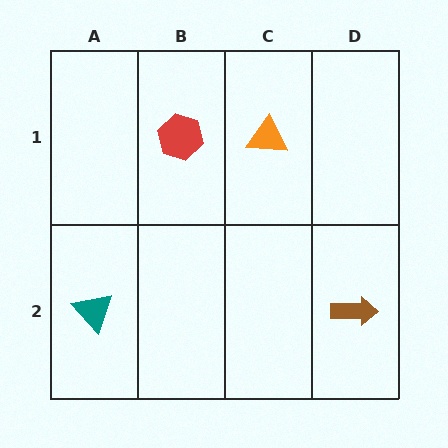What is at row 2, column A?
A teal triangle.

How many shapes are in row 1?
2 shapes.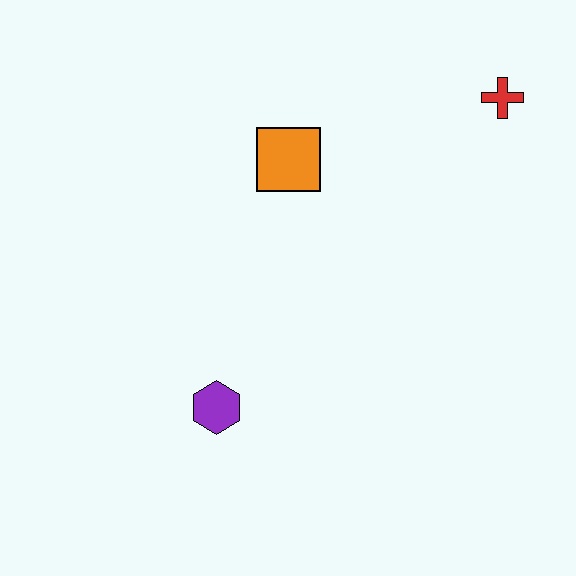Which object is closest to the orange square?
The red cross is closest to the orange square.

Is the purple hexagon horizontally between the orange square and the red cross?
No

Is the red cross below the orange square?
No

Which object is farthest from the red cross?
The purple hexagon is farthest from the red cross.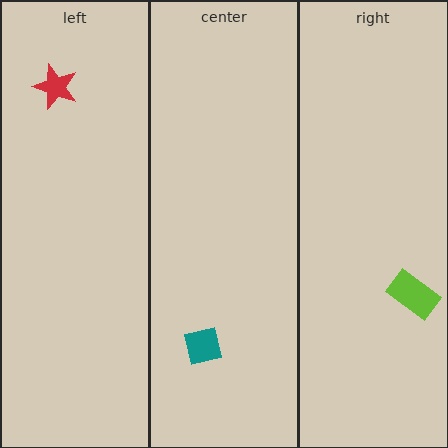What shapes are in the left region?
The red star.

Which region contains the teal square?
The center region.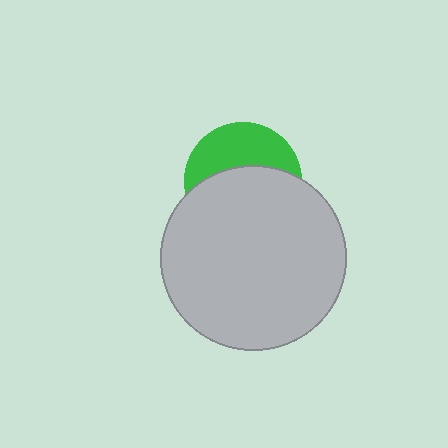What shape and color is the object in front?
The object in front is a light gray circle.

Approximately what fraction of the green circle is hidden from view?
Roughly 59% of the green circle is hidden behind the light gray circle.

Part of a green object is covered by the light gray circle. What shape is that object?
It is a circle.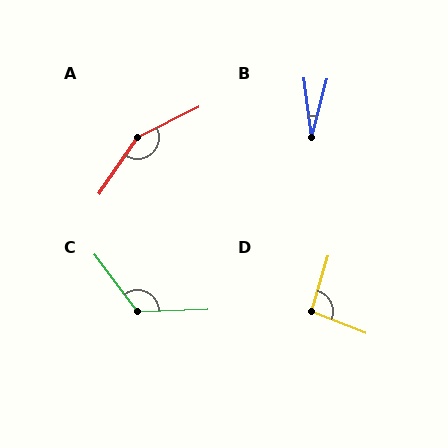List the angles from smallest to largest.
B (22°), D (96°), C (125°), A (151°).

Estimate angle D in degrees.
Approximately 96 degrees.